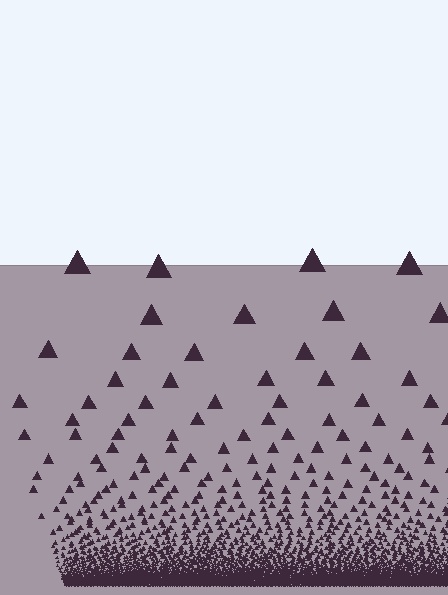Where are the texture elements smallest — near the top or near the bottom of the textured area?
Near the bottom.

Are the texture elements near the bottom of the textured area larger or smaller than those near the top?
Smaller. The gradient is inverted — elements near the bottom are smaller and denser.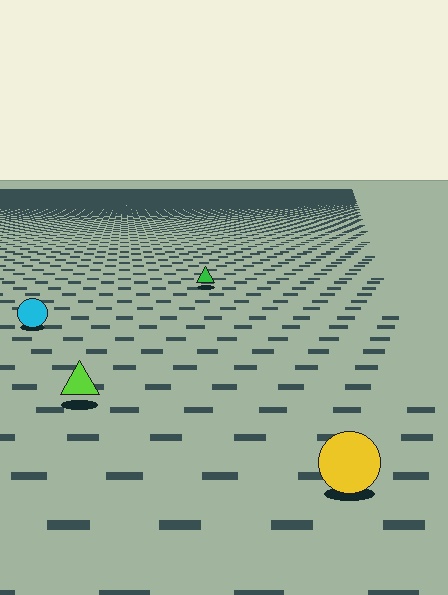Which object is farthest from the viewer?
The green triangle is farthest from the viewer. It appears smaller and the ground texture around it is denser.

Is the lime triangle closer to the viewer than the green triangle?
Yes. The lime triangle is closer — you can tell from the texture gradient: the ground texture is coarser near it.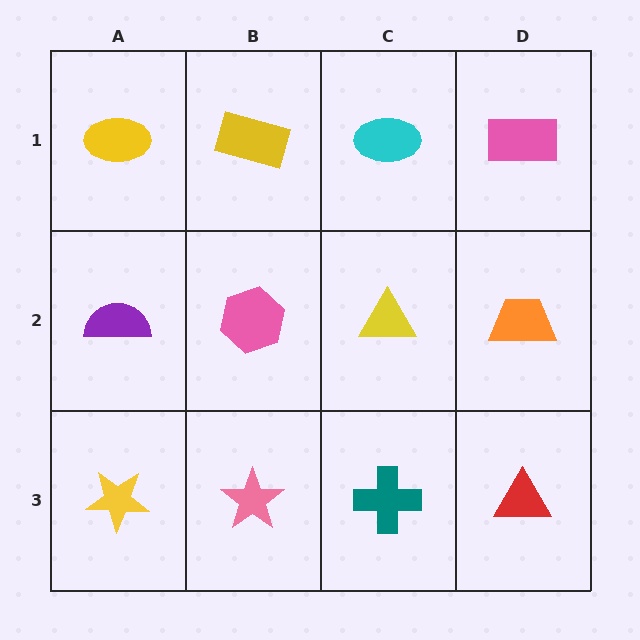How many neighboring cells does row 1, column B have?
3.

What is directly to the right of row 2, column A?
A pink hexagon.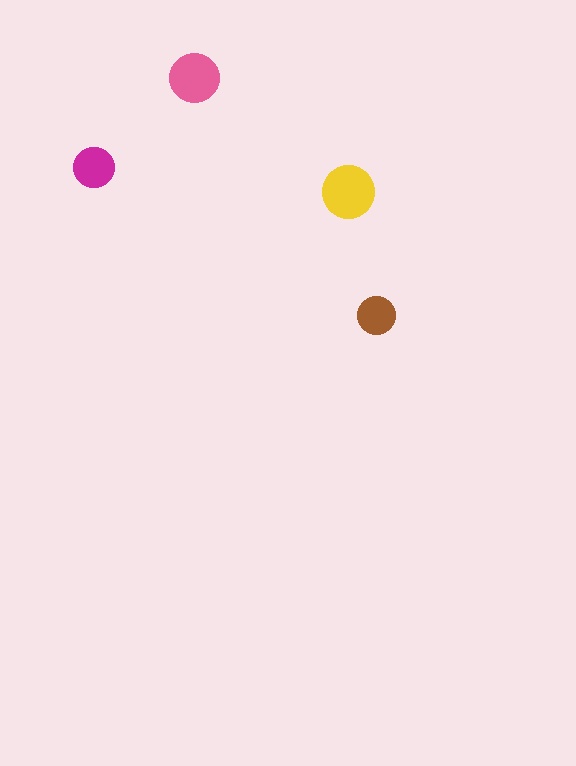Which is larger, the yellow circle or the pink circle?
The yellow one.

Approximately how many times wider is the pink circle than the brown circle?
About 1.5 times wider.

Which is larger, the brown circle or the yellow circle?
The yellow one.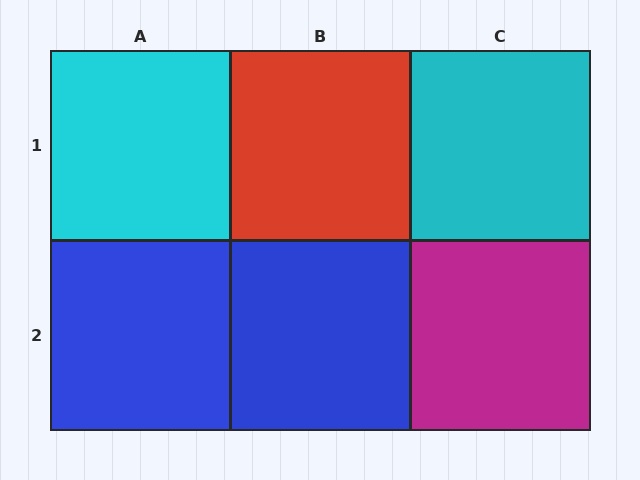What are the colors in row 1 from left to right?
Cyan, red, cyan.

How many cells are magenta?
1 cell is magenta.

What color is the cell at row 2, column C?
Magenta.